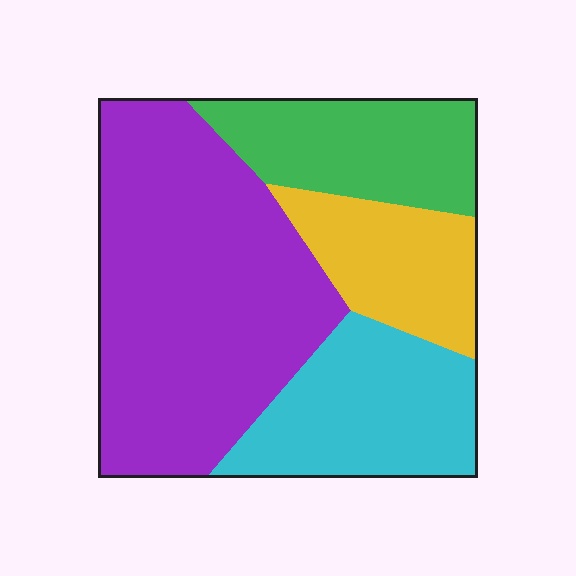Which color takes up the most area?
Purple, at roughly 45%.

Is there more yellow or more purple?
Purple.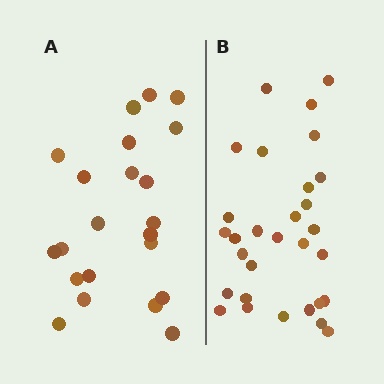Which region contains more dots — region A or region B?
Region B (the right region) has more dots.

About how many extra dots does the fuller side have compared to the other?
Region B has roughly 8 or so more dots than region A.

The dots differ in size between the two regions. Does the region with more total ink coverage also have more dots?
No. Region A has more total ink coverage because its dots are larger, but region B actually contains more individual dots. Total area can be misleading — the number of items is what matters here.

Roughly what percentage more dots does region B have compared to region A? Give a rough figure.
About 35% more.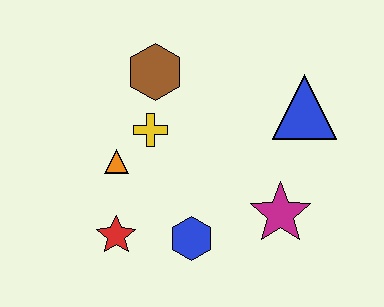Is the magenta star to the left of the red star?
No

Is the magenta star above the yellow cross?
No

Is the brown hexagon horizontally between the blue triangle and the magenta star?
No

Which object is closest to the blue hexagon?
The red star is closest to the blue hexagon.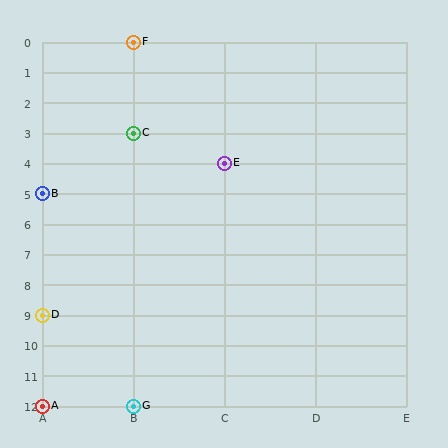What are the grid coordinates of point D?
Point D is at grid coordinates (A, 9).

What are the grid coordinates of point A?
Point A is at grid coordinates (A, 12).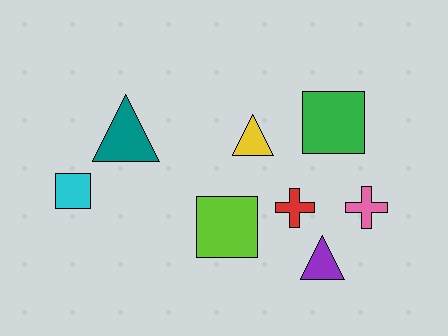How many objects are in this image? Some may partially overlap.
There are 8 objects.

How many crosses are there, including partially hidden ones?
There are 2 crosses.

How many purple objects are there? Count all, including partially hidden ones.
There is 1 purple object.